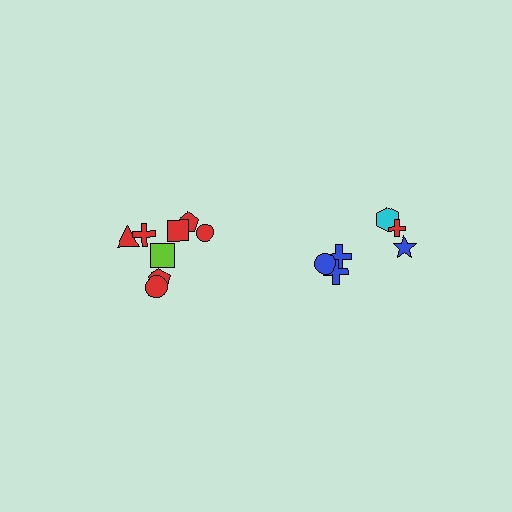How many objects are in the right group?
There are 6 objects.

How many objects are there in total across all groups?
There are 14 objects.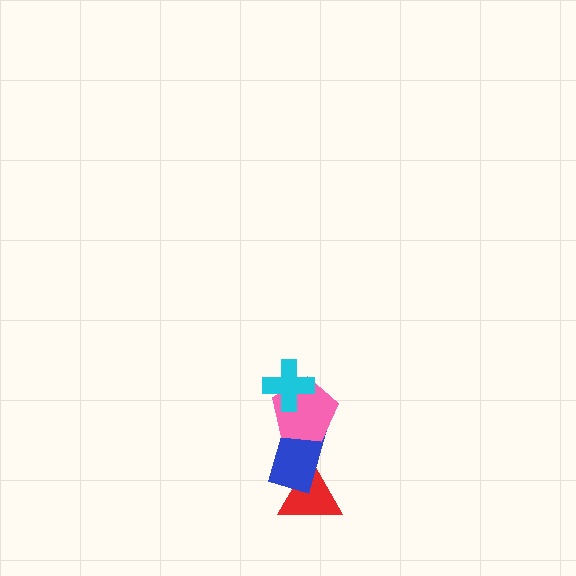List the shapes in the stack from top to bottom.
From top to bottom: the cyan cross, the pink pentagon, the blue rectangle, the red triangle.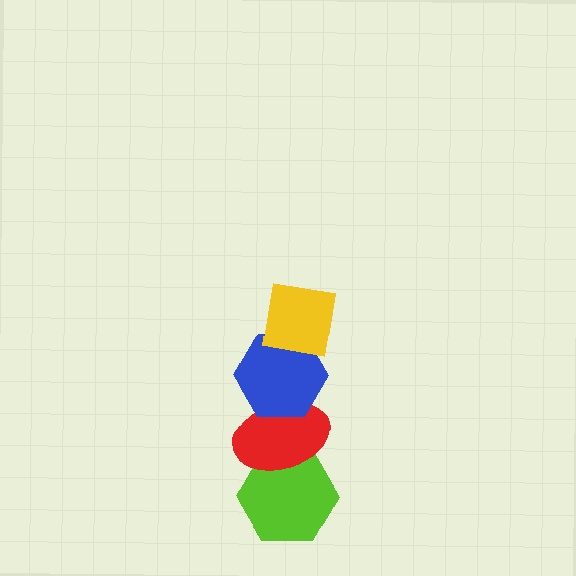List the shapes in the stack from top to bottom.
From top to bottom: the yellow square, the blue hexagon, the red ellipse, the lime hexagon.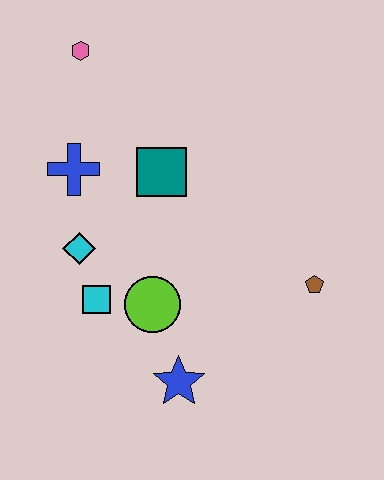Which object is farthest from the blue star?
The pink hexagon is farthest from the blue star.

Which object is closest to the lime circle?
The cyan square is closest to the lime circle.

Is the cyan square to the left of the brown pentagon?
Yes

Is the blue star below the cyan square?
Yes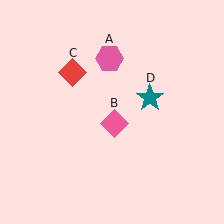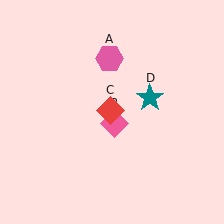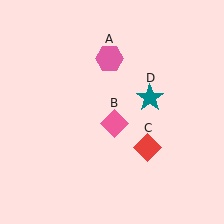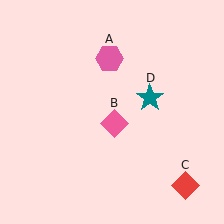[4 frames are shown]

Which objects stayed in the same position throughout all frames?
Pink hexagon (object A) and pink diamond (object B) and teal star (object D) remained stationary.